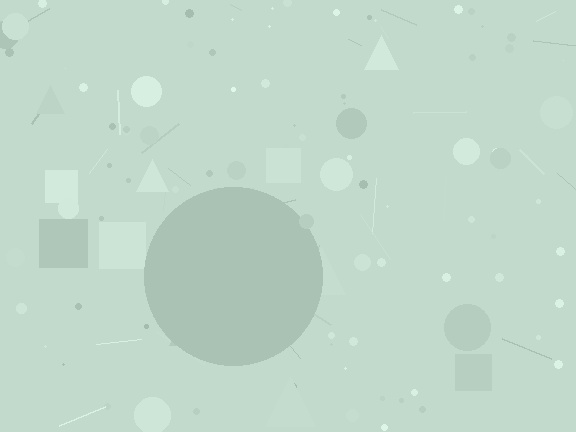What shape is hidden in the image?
A circle is hidden in the image.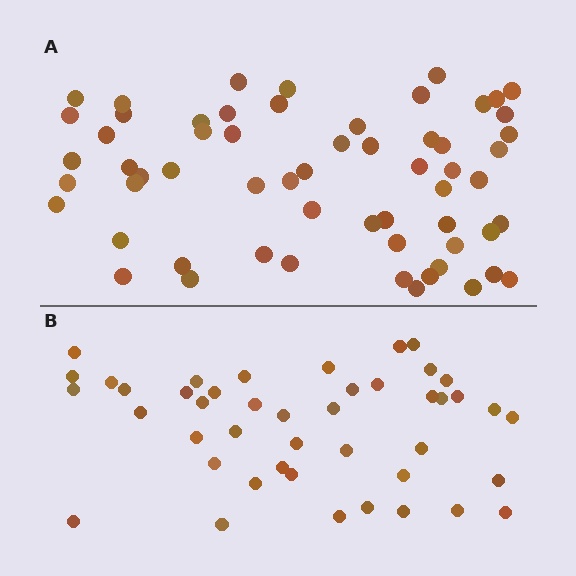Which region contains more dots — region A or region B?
Region A (the top region) has more dots.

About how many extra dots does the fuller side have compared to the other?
Region A has approximately 15 more dots than region B.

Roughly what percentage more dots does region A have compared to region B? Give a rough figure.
About 35% more.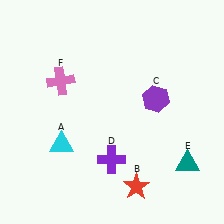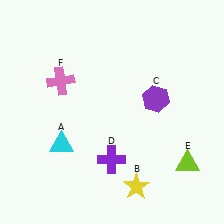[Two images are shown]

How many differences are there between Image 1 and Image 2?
There are 2 differences between the two images.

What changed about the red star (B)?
In Image 1, B is red. In Image 2, it changed to yellow.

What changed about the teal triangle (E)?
In Image 1, E is teal. In Image 2, it changed to lime.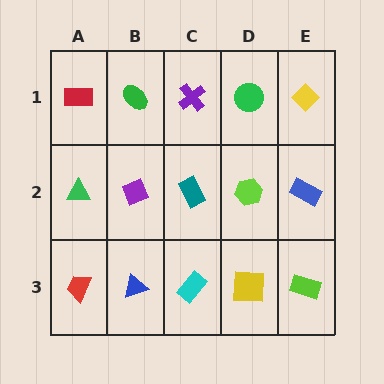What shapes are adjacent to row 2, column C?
A purple cross (row 1, column C), a cyan rectangle (row 3, column C), a purple diamond (row 2, column B), a lime hexagon (row 2, column D).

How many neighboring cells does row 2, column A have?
3.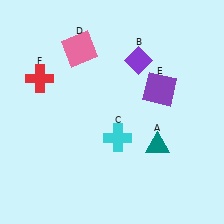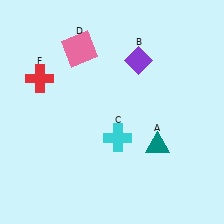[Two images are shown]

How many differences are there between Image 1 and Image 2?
There is 1 difference between the two images.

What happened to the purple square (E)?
The purple square (E) was removed in Image 2. It was in the top-right area of Image 1.